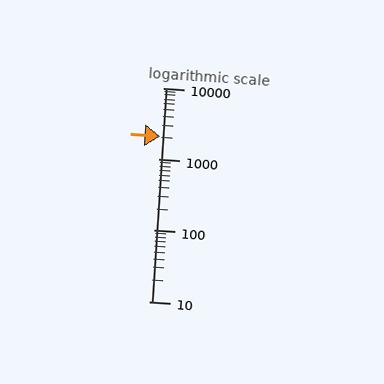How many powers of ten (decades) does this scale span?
The scale spans 3 decades, from 10 to 10000.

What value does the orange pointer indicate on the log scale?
The pointer indicates approximately 2100.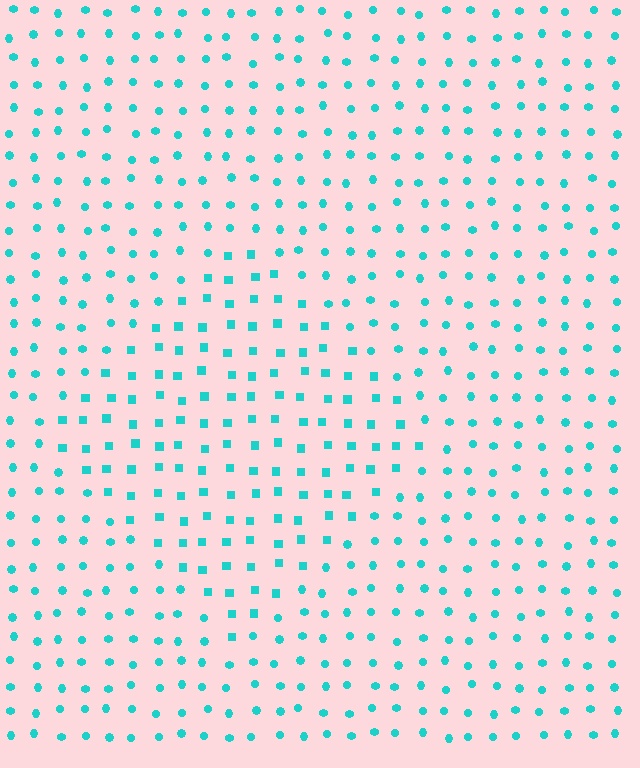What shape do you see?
I see a diamond.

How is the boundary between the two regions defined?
The boundary is defined by a change in element shape: squares inside vs. circles outside. All elements share the same color and spacing.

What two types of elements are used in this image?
The image uses squares inside the diamond region and circles outside it.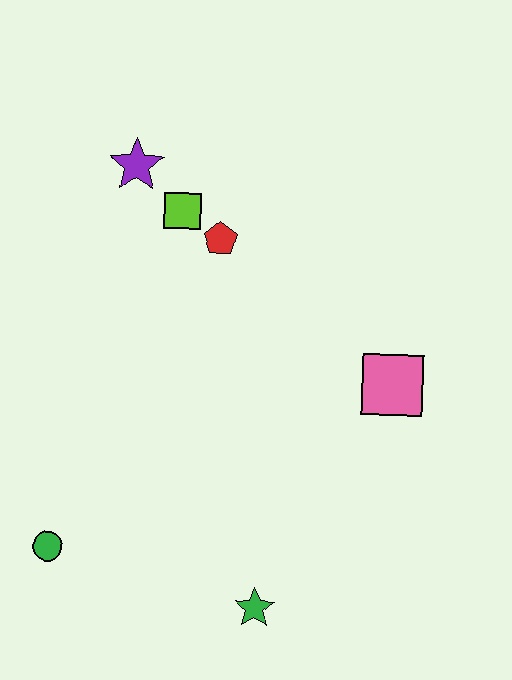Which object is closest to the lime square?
The red pentagon is closest to the lime square.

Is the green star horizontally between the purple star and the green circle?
No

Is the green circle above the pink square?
No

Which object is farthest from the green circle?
The purple star is farthest from the green circle.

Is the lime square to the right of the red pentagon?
No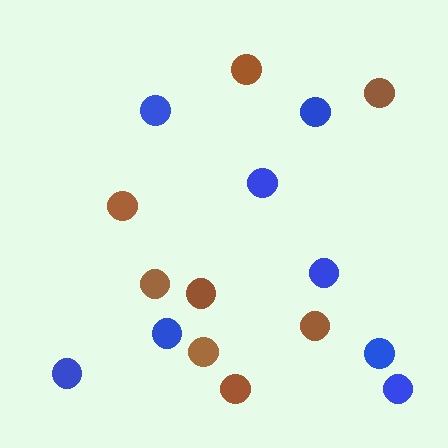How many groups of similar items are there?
There are 2 groups: one group of brown circles (8) and one group of blue circles (8).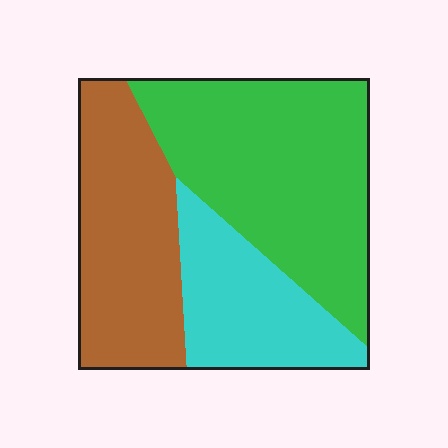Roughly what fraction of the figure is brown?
Brown covers 32% of the figure.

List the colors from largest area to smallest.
From largest to smallest: green, brown, cyan.